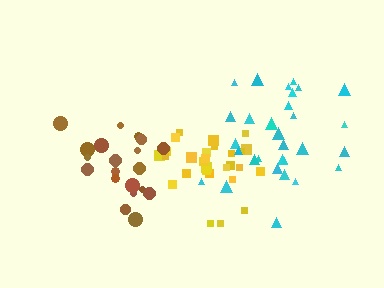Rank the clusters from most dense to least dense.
yellow, brown, cyan.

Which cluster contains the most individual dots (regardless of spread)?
Cyan (30).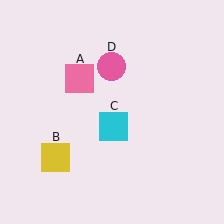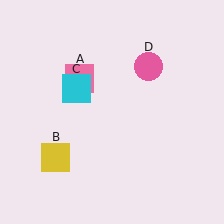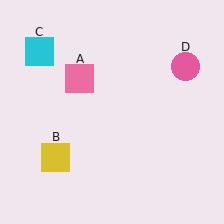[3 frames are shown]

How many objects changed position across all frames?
2 objects changed position: cyan square (object C), pink circle (object D).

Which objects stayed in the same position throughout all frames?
Pink square (object A) and yellow square (object B) remained stationary.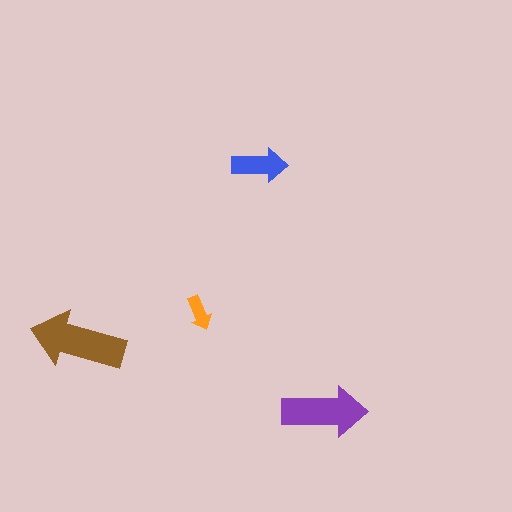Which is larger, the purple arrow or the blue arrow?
The purple one.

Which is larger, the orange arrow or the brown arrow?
The brown one.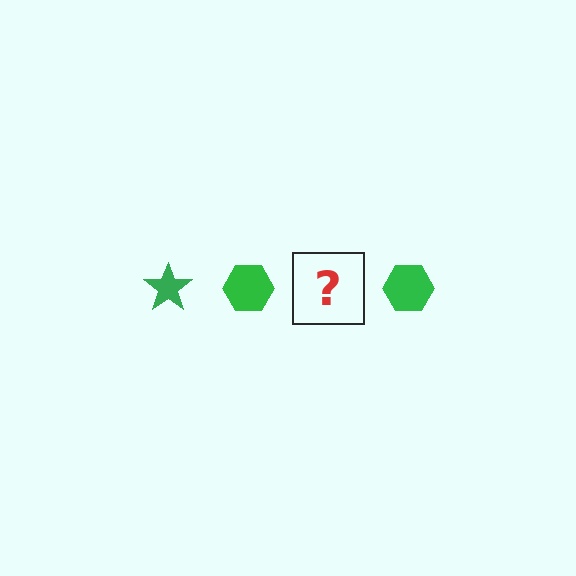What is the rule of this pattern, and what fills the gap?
The rule is that the pattern cycles through star, hexagon shapes in green. The gap should be filled with a green star.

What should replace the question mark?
The question mark should be replaced with a green star.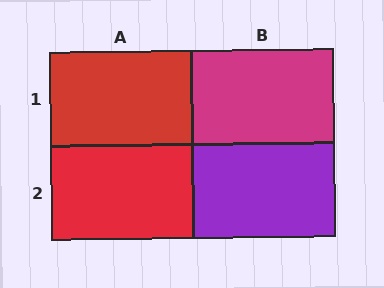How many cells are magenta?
1 cell is magenta.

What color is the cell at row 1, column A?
Red.